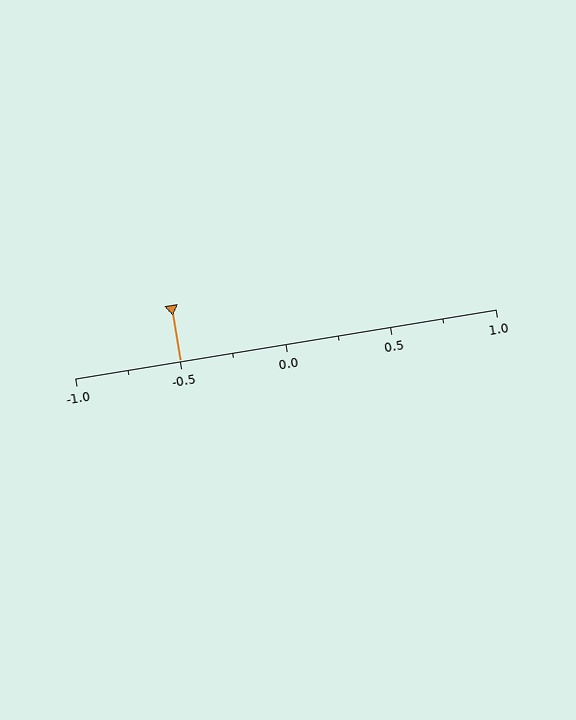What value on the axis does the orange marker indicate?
The marker indicates approximately -0.5.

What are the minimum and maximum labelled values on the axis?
The axis runs from -1.0 to 1.0.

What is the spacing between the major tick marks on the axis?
The major ticks are spaced 0.5 apart.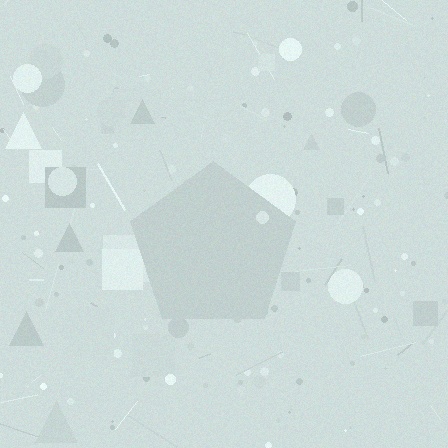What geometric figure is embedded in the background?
A pentagon is embedded in the background.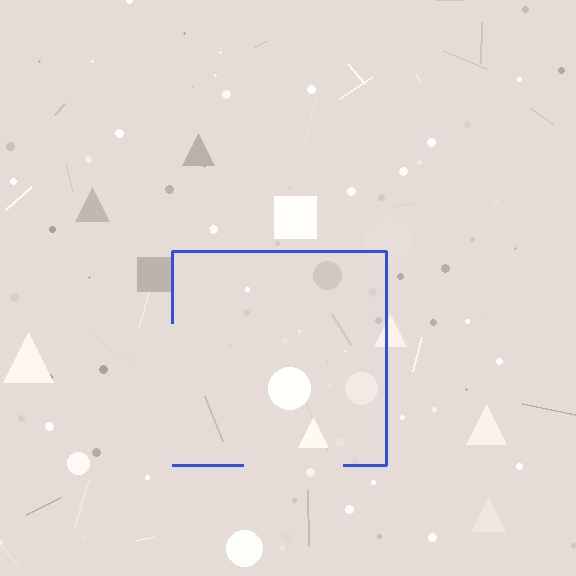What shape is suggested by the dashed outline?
The dashed outline suggests a square.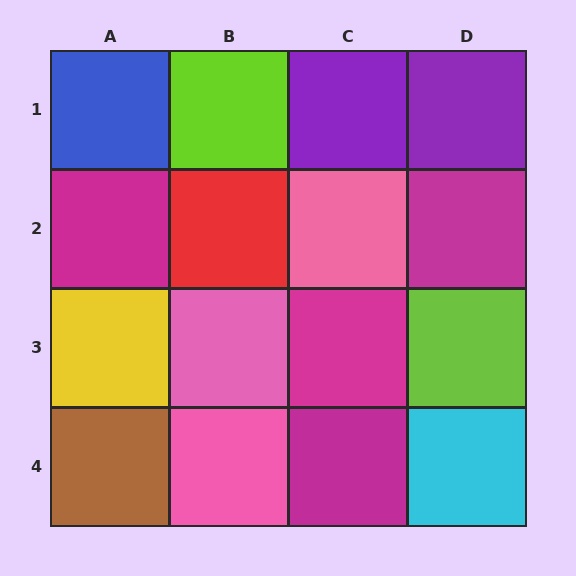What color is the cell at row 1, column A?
Blue.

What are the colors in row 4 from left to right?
Brown, pink, magenta, cyan.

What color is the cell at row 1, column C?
Purple.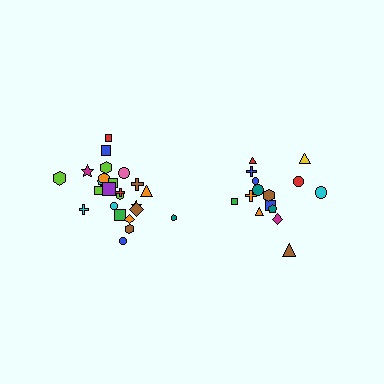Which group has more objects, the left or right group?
The left group.